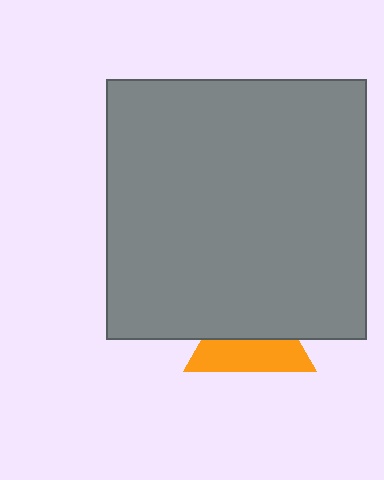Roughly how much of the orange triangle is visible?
About half of it is visible (roughly 47%).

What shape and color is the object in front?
The object in front is a gray square.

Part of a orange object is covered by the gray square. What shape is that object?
It is a triangle.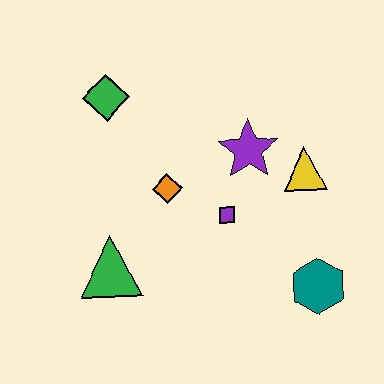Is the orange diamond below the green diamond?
Yes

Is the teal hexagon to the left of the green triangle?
No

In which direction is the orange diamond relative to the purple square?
The orange diamond is to the left of the purple square.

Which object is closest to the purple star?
The yellow triangle is closest to the purple star.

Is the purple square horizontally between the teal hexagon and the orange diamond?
Yes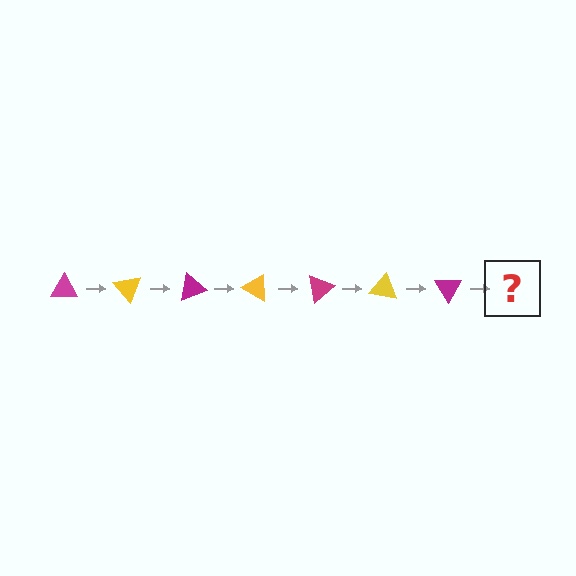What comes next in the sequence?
The next element should be a yellow triangle, rotated 350 degrees from the start.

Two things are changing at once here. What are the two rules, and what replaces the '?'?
The two rules are that it rotates 50 degrees each step and the color cycles through magenta and yellow. The '?' should be a yellow triangle, rotated 350 degrees from the start.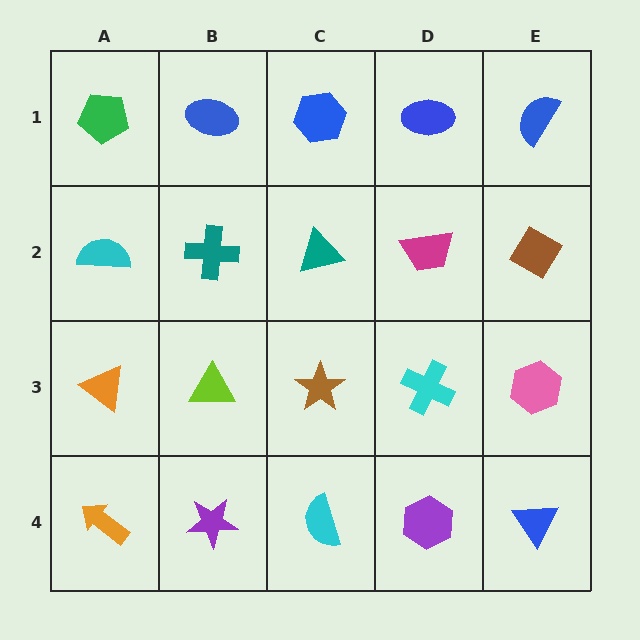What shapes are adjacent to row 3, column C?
A teal triangle (row 2, column C), a cyan semicircle (row 4, column C), a lime triangle (row 3, column B), a cyan cross (row 3, column D).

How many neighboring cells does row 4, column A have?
2.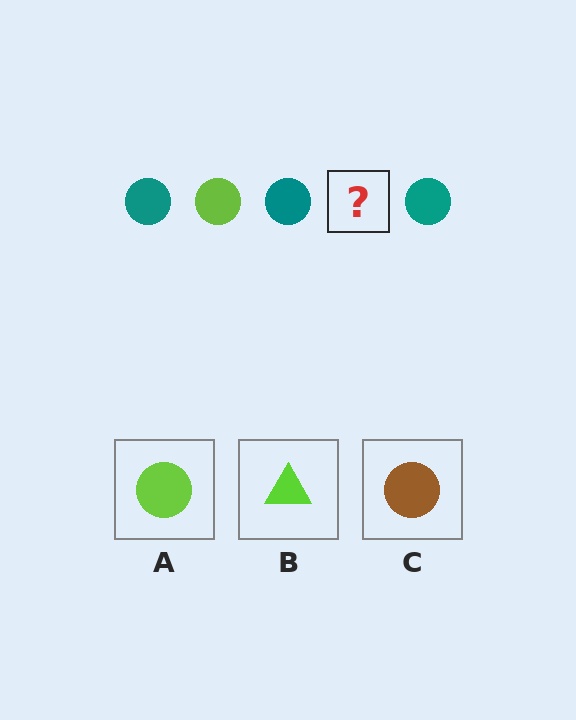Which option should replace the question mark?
Option A.